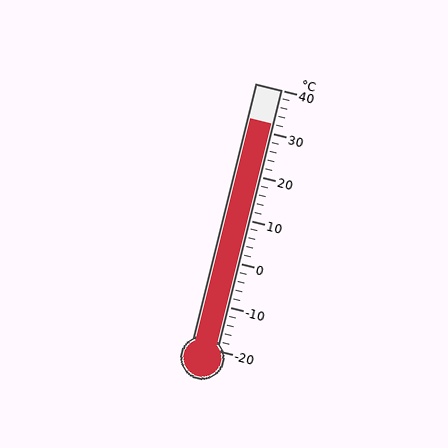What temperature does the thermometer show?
The thermometer shows approximately 32°C.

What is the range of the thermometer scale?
The thermometer scale ranges from -20°C to 40°C.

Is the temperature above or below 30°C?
The temperature is above 30°C.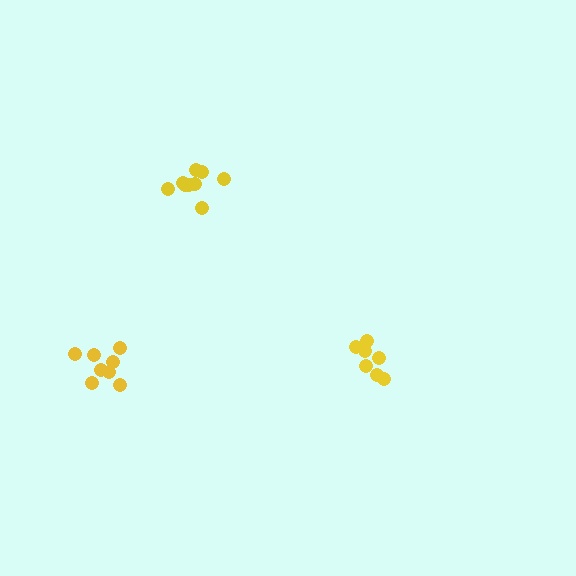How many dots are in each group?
Group 1: 9 dots, Group 2: 7 dots, Group 3: 8 dots (24 total).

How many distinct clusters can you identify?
There are 3 distinct clusters.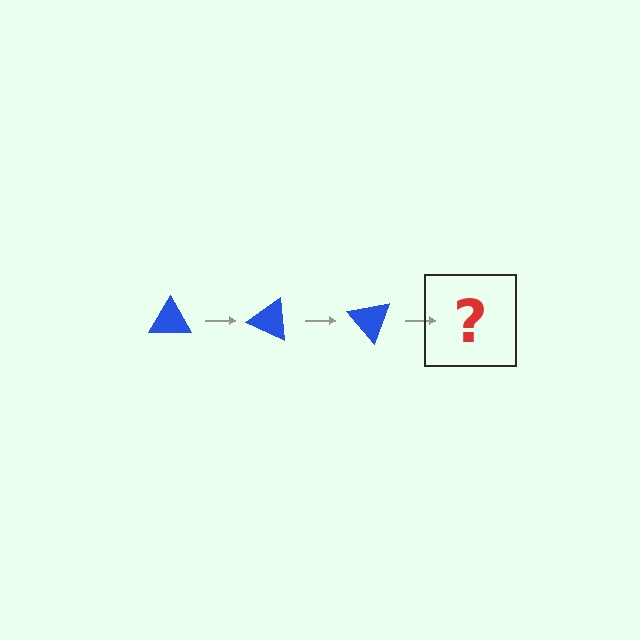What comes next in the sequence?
The next element should be a blue triangle rotated 75 degrees.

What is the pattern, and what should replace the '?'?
The pattern is that the triangle rotates 25 degrees each step. The '?' should be a blue triangle rotated 75 degrees.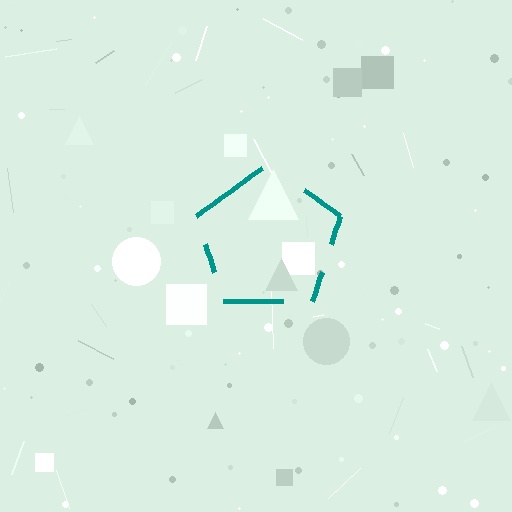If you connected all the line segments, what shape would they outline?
They would outline a pentagon.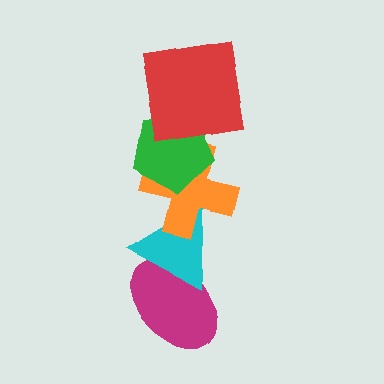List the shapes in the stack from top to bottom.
From top to bottom: the red square, the green pentagon, the orange cross, the cyan triangle, the magenta ellipse.